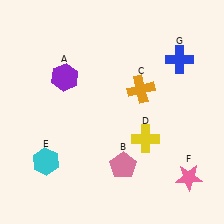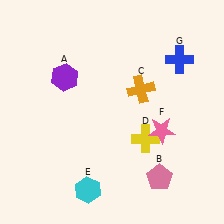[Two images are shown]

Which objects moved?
The objects that moved are: the pink pentagon (B), the cyan hexagon (E), the pink star (F).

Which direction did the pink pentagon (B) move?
The pink pentagon (B) moved right.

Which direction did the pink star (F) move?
The pink star (F) moved up.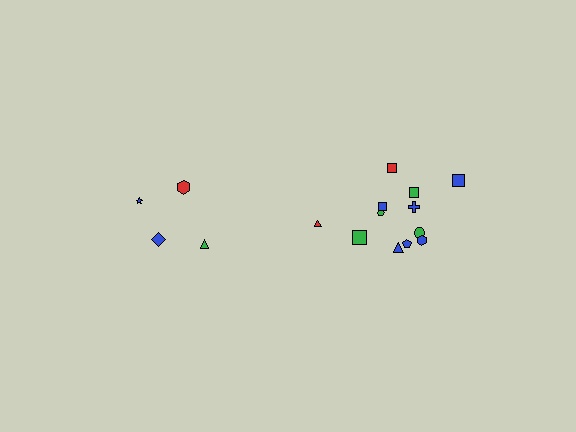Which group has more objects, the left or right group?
The right group.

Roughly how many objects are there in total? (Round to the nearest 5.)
Roughly 15 objects in total.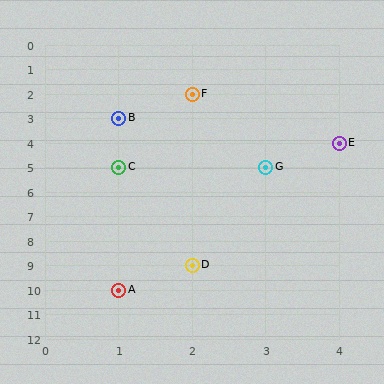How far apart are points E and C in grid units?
Points E and C are 3 columns and 1 row apart (about 3.2 grid units diagonally).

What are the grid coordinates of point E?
Point E is at grid coordinates (4, 4).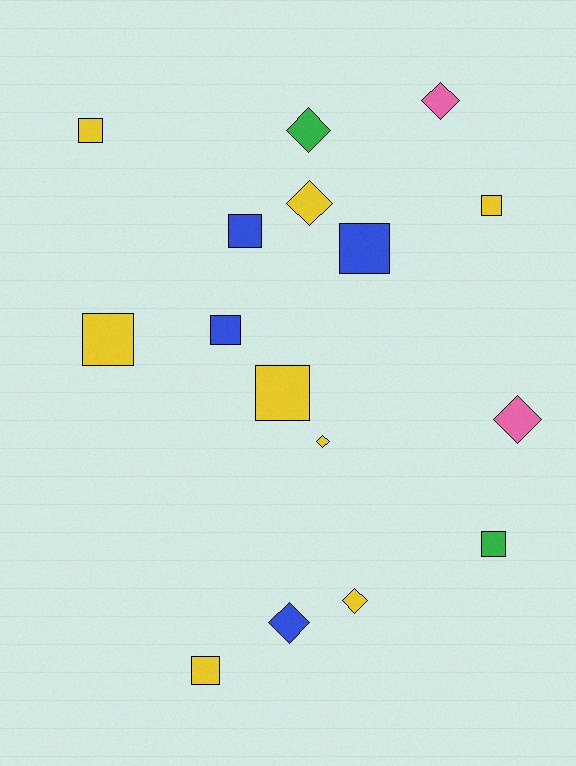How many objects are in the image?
There are 16 objects.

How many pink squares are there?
There are no pink squares.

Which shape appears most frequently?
Square, with 9 objects.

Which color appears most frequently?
Yellow, with 8 objects.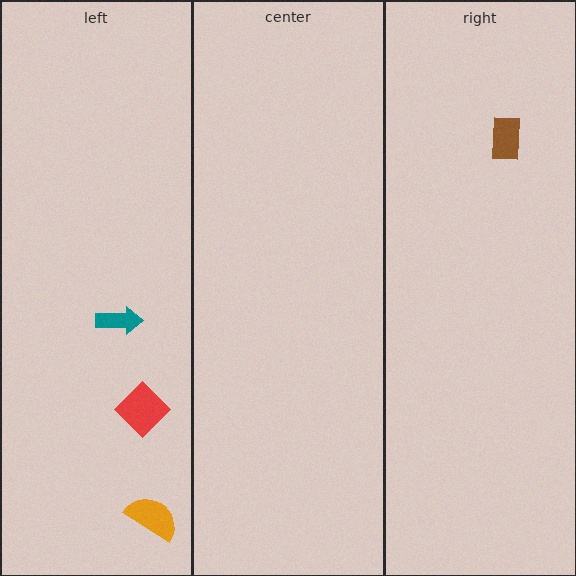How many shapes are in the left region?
3.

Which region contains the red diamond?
The left region.